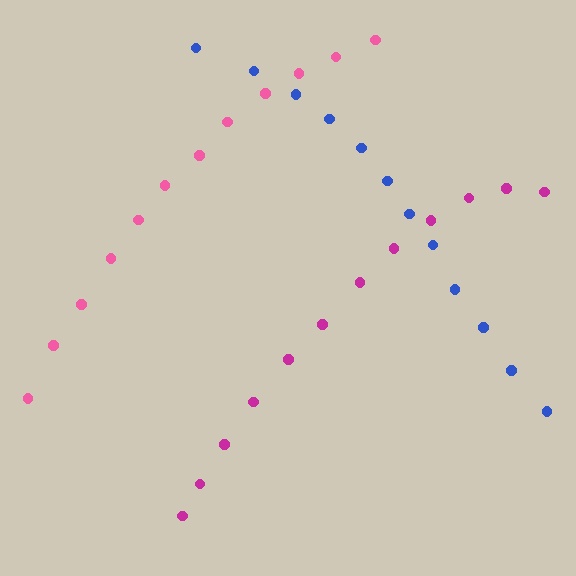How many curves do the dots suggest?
There are 3 distinct paths.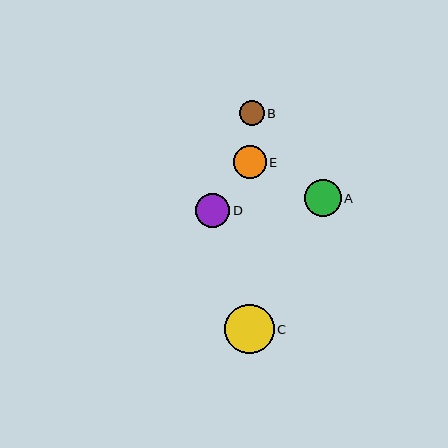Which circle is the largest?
Circle C is the largest with a size of approximately 49 pixels.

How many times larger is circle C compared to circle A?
Circle C is approximately 1.3 times the size of circle A.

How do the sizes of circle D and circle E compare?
Circle D and circle E are approximately the same size.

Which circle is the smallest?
Circle B is the smallest with a size of approximately 25 pixels.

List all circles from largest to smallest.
From largest to smallest: C, A, D, E, B.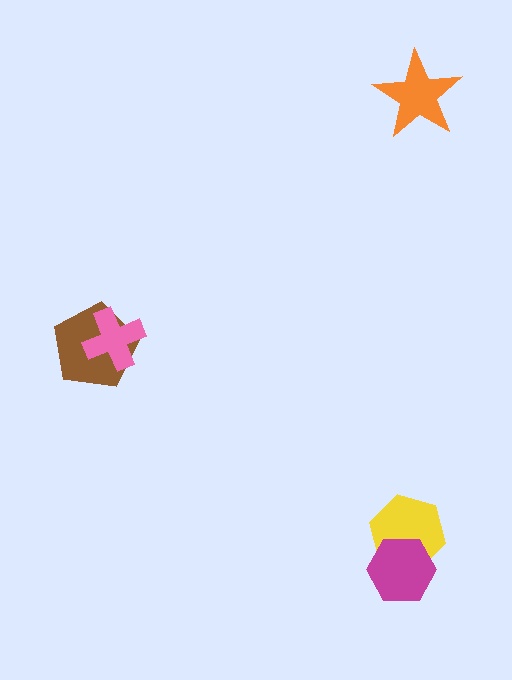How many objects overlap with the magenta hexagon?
1 object overlaps with the magenta hexagon.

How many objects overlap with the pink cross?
1 object overlaps with the pink cross.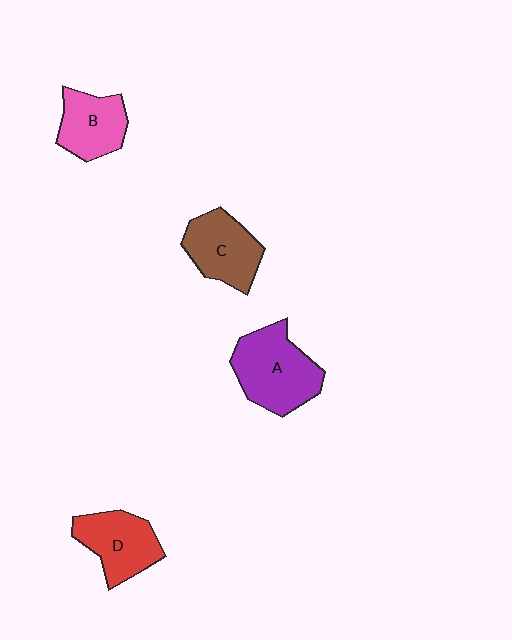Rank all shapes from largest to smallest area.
From largest to smallest: A (purple), C (brown), D (red), B (pink).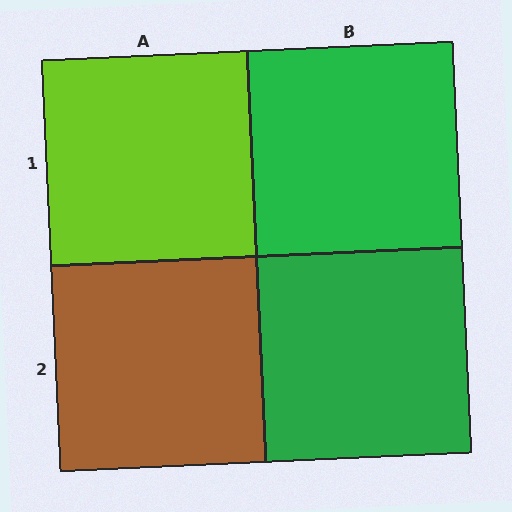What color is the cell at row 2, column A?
Brown.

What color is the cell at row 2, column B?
Green.